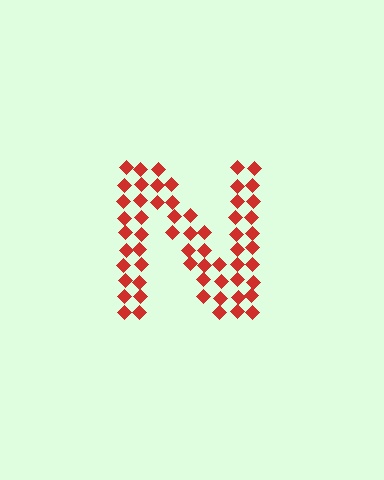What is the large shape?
The large shape is the letter N.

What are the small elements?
The small elements are diamonds.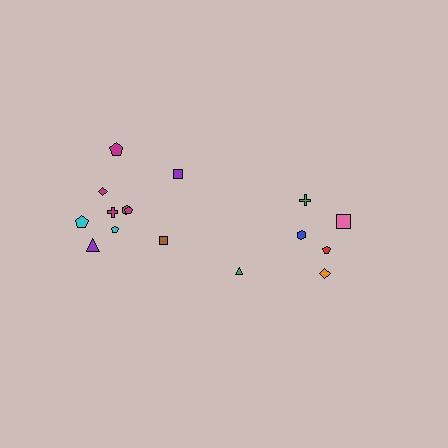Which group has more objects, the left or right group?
The left group.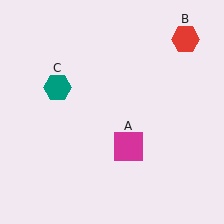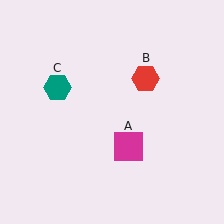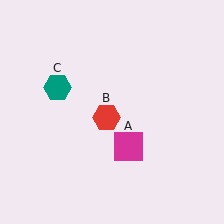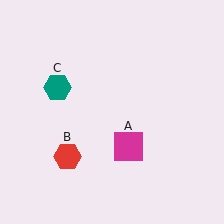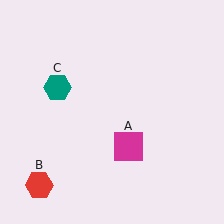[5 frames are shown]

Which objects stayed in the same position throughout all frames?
Magenta square (object A) and teal hexagon (object C) remained stationary.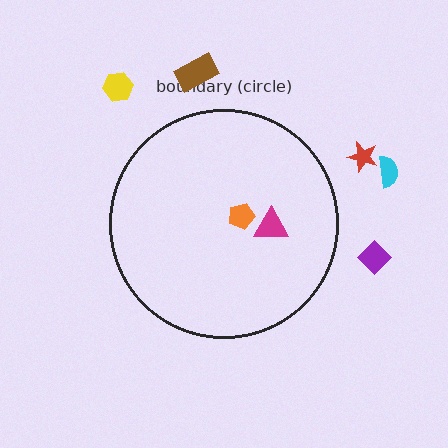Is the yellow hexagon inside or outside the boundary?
Outside.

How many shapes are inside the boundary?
2 inside, 5 outside.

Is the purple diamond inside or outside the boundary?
Outside.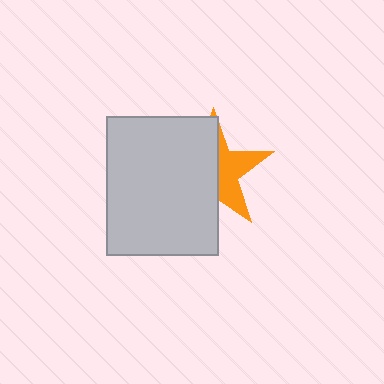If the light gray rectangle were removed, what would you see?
You would see the complete orange star.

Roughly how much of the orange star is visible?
A small part of it is visible (roughly 40%).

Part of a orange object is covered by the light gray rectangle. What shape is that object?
It is a star.